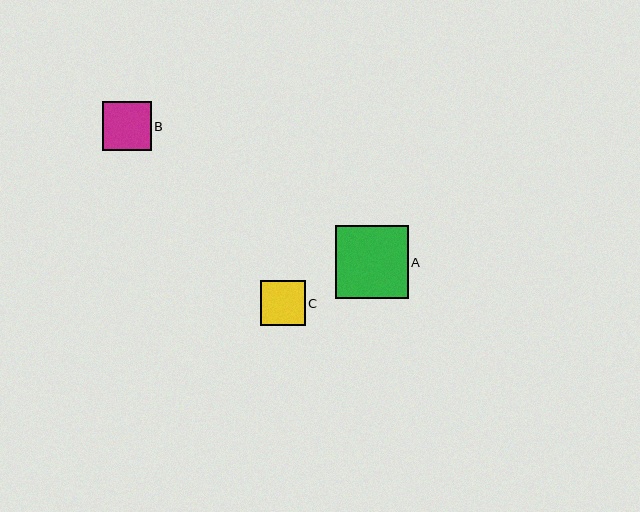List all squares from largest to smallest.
From largest to smallest: A, B, C.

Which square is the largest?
Square A is the largest with a size of approximately 73 pixels.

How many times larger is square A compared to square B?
Square A is approximately 1.5 times the size of square B.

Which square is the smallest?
Square C is the smallest with a size of approximately 44 pixels.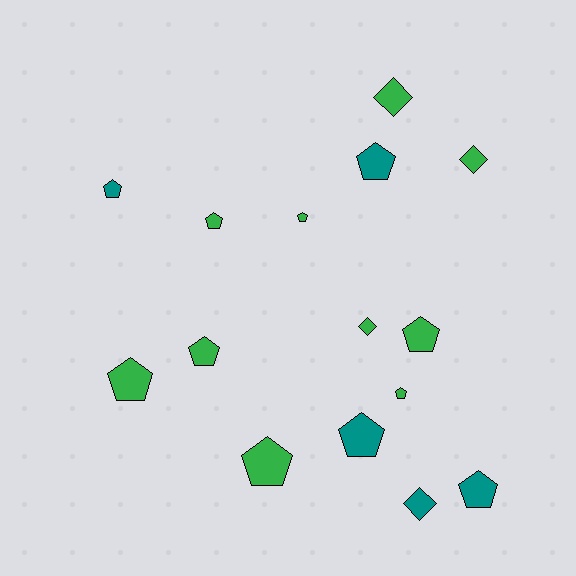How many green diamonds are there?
There are 3 green diamonds.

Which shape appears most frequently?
Pentagon, with 11 objects.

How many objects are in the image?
There are 15 objects.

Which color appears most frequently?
Green, with 10 objects.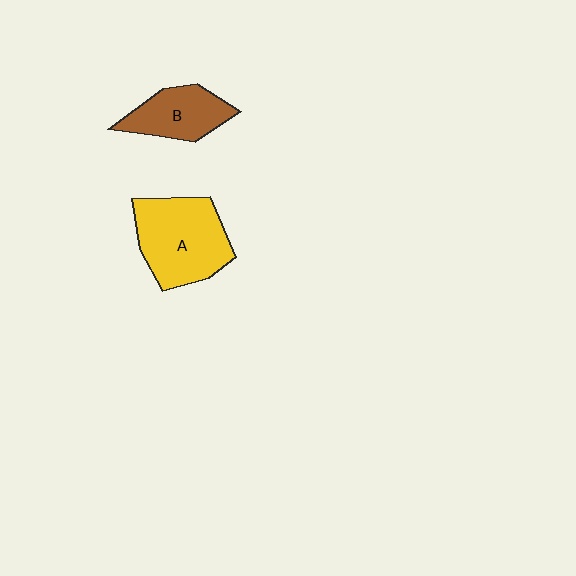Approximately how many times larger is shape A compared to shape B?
Approximately 1.6 times.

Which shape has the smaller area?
Shape B (brown).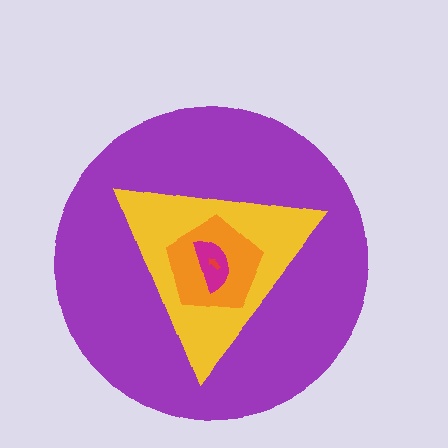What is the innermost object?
The red arrow.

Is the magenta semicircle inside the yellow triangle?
Yes.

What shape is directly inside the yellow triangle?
The orange pentagon.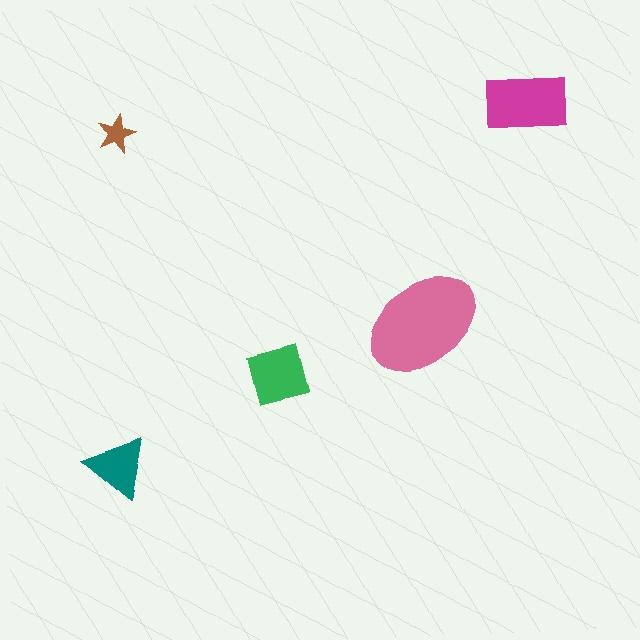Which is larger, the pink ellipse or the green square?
The pink ellipse.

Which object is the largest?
The pink ellipse.